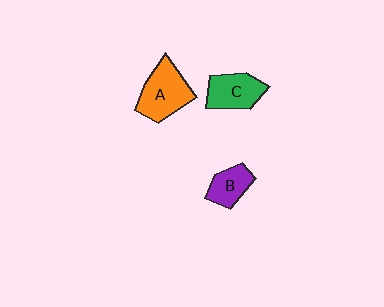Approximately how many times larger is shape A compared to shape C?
Approximately 1.3 times.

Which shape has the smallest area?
Shape B (purple).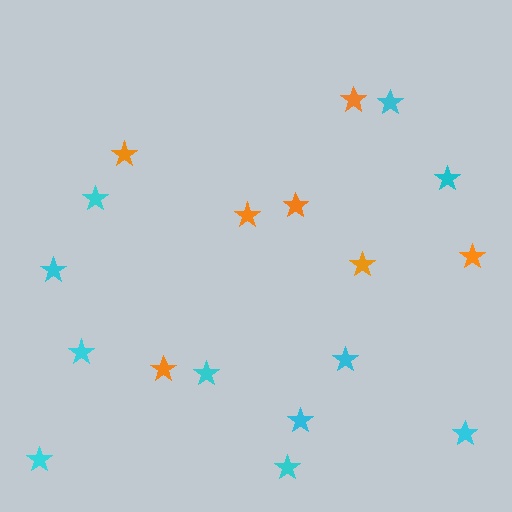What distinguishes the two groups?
There are 2 groups: one group of cyan stars (11) and one group of orange stars (7).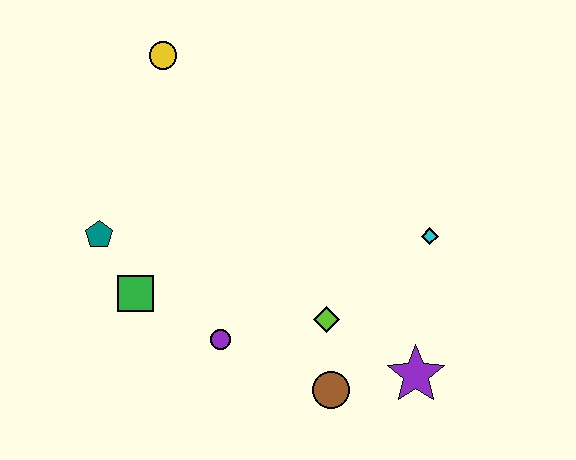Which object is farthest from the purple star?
The yellow circle is farthest from the purple star.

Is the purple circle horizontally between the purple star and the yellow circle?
Yes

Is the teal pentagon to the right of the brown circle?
No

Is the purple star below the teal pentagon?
Yes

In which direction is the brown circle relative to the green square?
The brown circle is to the right of the green square.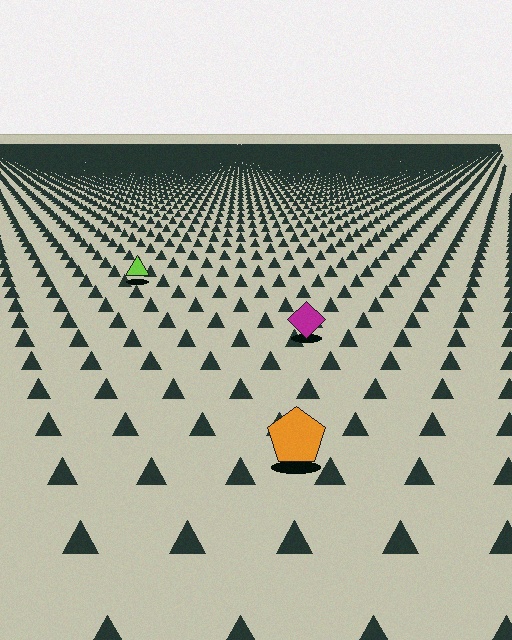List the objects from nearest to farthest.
From nearest to farthest: the orange pentagon, the magenta diamond, the lime triangle.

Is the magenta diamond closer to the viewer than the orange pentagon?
No. The orange pentagon is closer — you can tell from the texture gradient: the ground texture is coarser near it.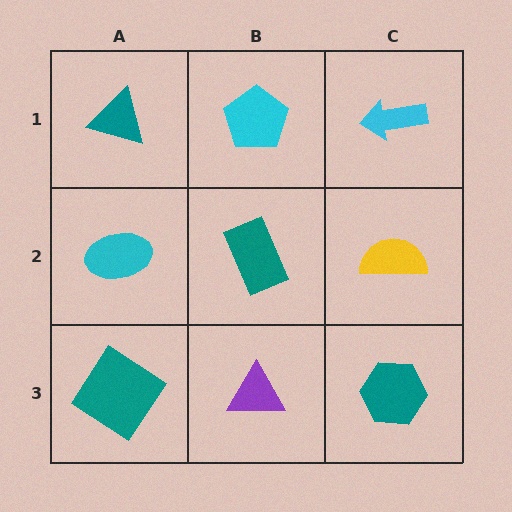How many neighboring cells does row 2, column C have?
3.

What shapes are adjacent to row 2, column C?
A cyan arrow (row 1, column C), a teal hexagon (row 3, column C), a teal rectangle (row 2, column B).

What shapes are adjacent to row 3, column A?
A cyan ellipse (row 2, column A), a purple triangle (row 3, column B).